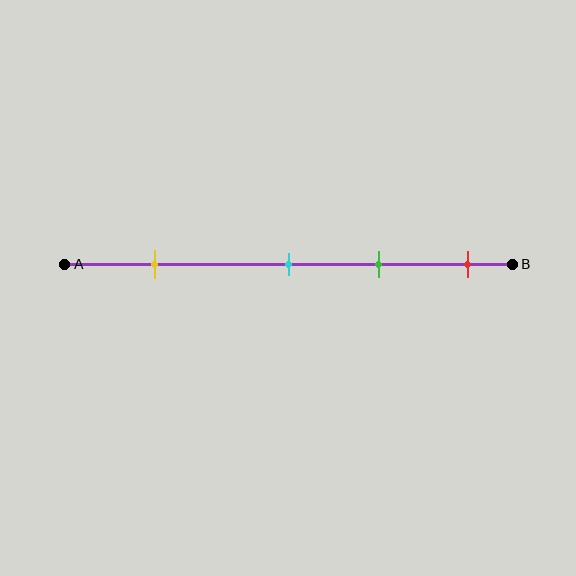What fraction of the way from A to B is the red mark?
The red mark is approximately 90% (0.9) of the way from A to B.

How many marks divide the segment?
There are 4 marks dividing the segment.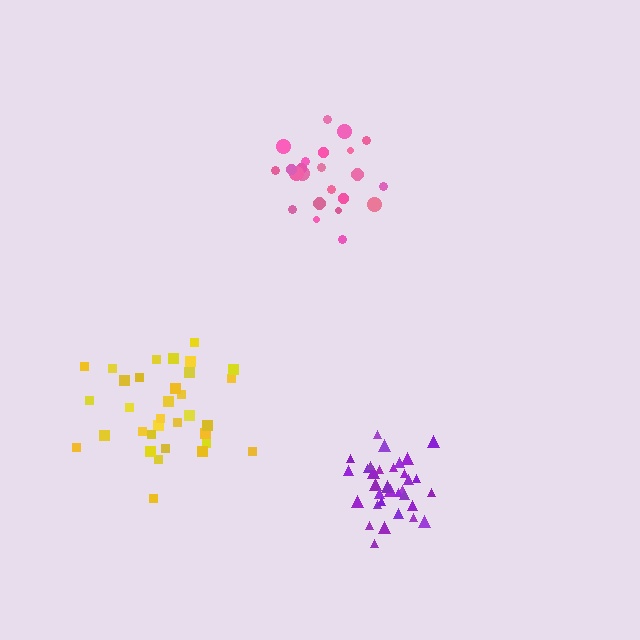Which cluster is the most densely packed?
Purple.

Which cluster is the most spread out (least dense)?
Yellow.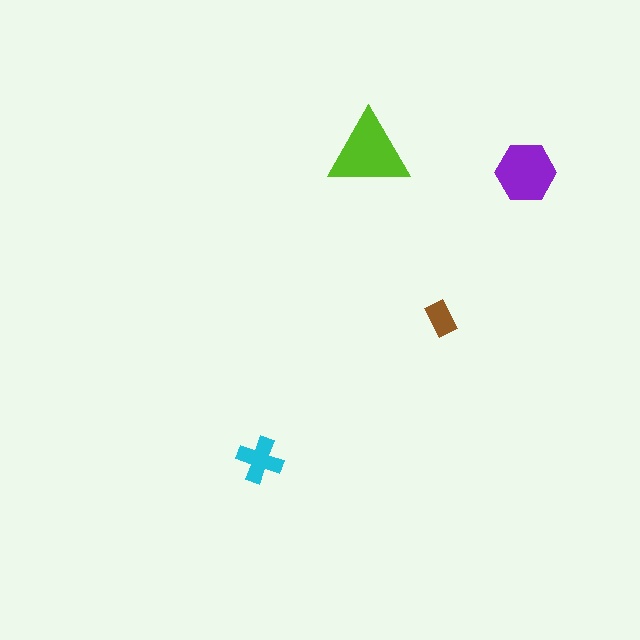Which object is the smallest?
The brown rectangle.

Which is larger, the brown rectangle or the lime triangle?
The lime triangle.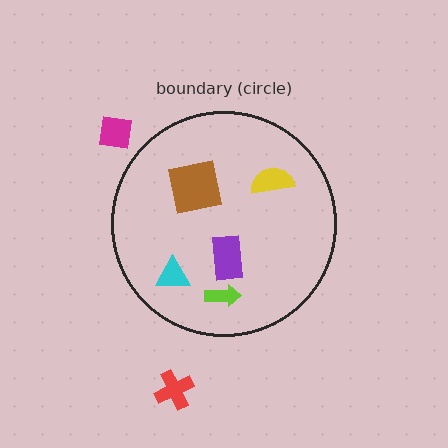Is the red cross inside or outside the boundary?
Outside.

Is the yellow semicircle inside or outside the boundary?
Inside.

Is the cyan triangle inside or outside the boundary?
Inside.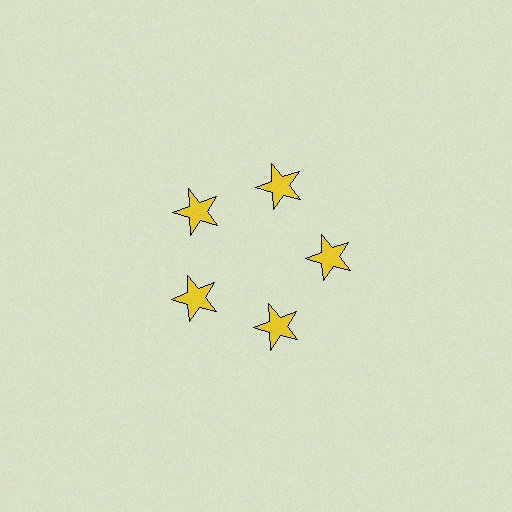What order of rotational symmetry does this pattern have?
This pattern has 5-fold rotational symmetry.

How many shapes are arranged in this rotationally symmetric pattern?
There are 5 shapes, arranged in 5 groups of 1.